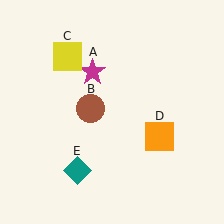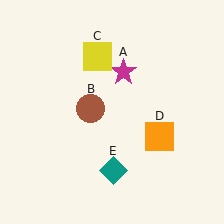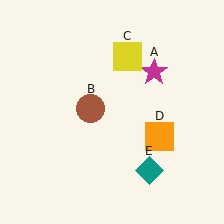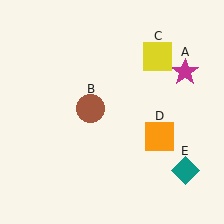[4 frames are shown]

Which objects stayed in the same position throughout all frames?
Brown circle (object B) and orange square (object D) remained stationary.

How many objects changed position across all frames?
3 objects changed position: magenta star (object A), yellow square (object C), teal diamond (object E).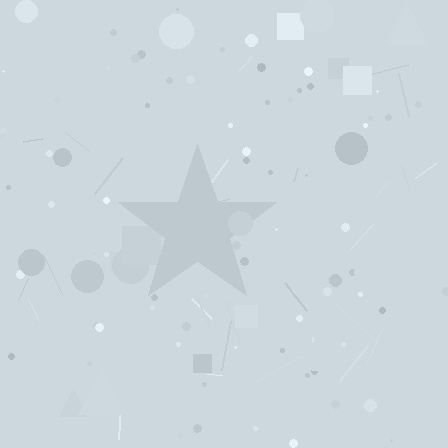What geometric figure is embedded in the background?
A star is embedded in the background.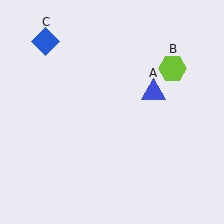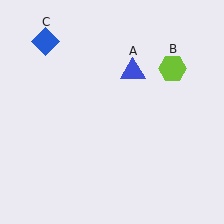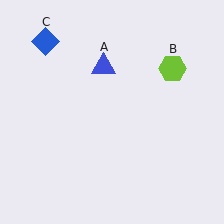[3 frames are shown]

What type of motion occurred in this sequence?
The blue triangle (object A) rotated counterclockwise around the center of the scene.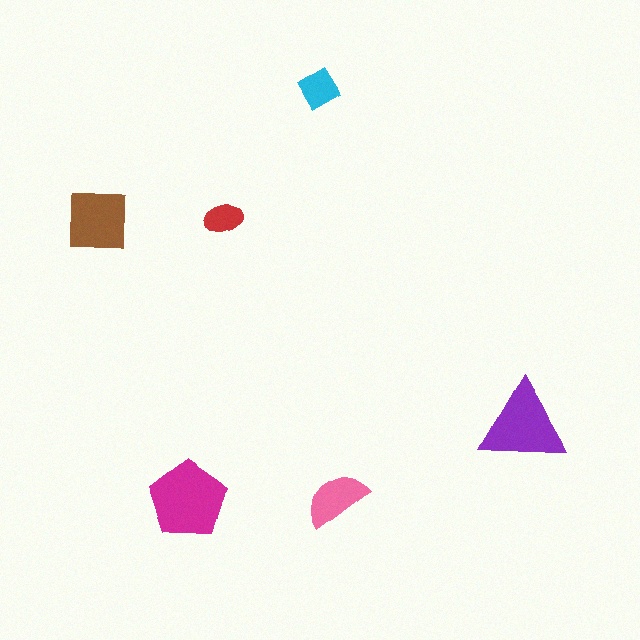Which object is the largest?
The magenta pentagon.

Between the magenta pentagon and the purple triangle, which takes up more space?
The magenta pentagon.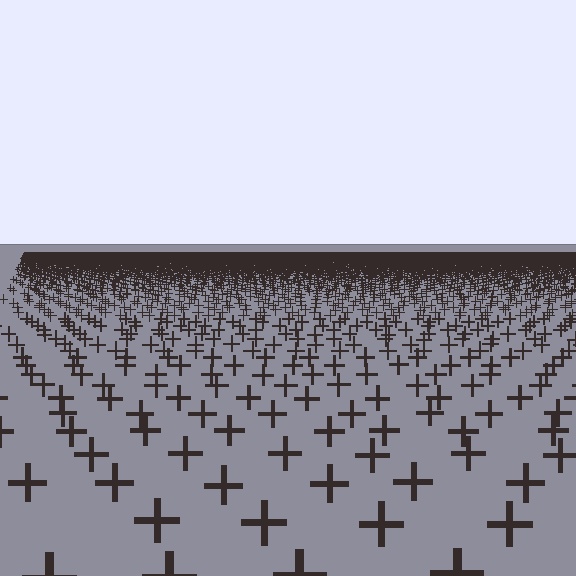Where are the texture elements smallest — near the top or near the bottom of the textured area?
Near the top.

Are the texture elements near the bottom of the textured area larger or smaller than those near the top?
Larger. Near the bottom, elements are closer to the viewer and appear at a bigger on-screen size.